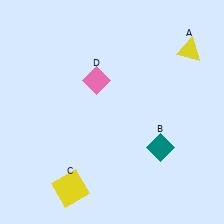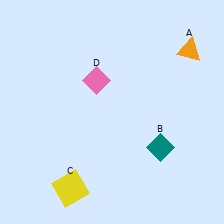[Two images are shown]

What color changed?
The triangle (A) changed from yellow in Image 1 to orange in Image 2.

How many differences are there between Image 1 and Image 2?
There is 1 difference between the two images.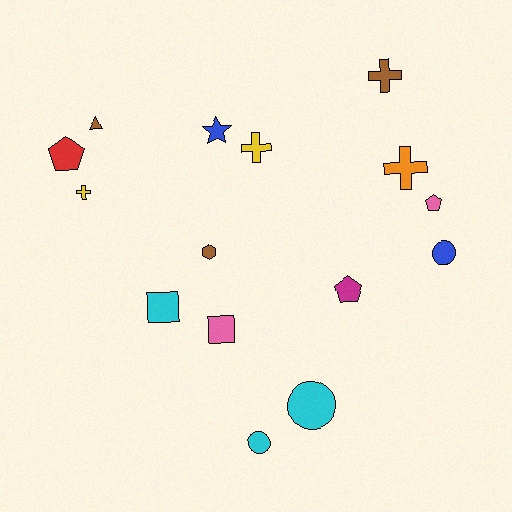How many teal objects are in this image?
There are no teal objects.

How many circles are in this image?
There are 3 circles.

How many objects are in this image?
There are 15 objects.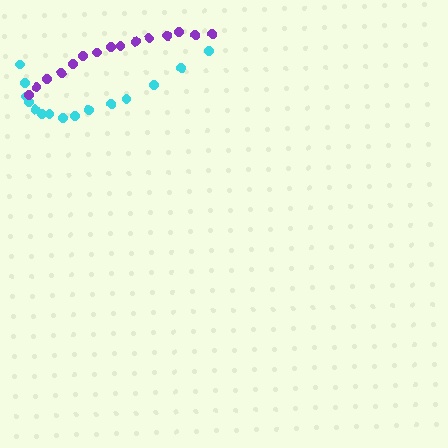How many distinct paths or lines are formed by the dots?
There are 2 distinct paths.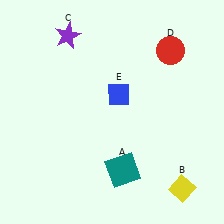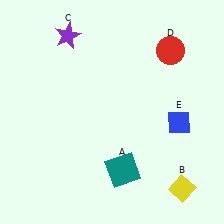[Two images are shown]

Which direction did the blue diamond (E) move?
The blue diamond (E) moved right.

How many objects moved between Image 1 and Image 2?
1 object moved between the two images.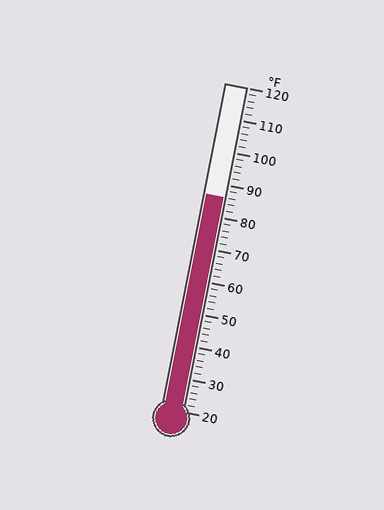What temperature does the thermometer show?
The thermometer shows approximately 86°F.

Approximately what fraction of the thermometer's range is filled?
The thermometer is filled to approximately 65% of its range.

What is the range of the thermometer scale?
The thermometer scale ranges from 20°F to 120°F.